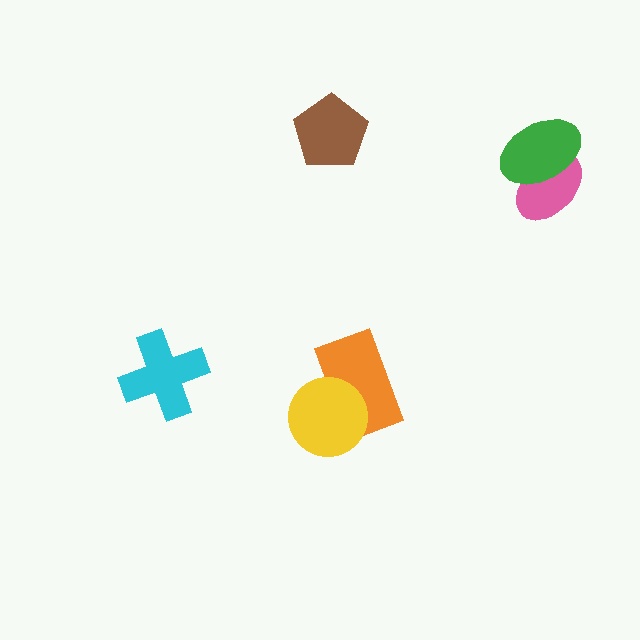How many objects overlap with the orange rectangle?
1 object overlaps with the orange rectangle.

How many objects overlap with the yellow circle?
1 object overlaps with the yellow circle.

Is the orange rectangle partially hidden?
Yes, it is partially covered by another shape.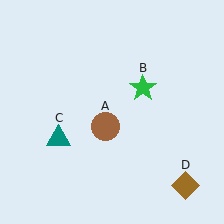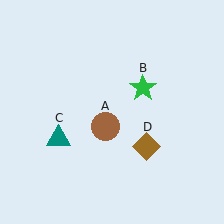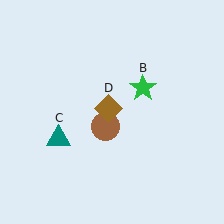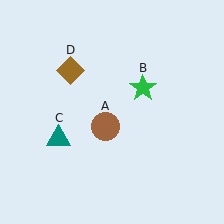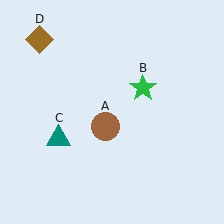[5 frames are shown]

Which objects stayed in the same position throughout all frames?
Brown circle (object A) and green star (object B) and teal triangle (object C) remained stationary.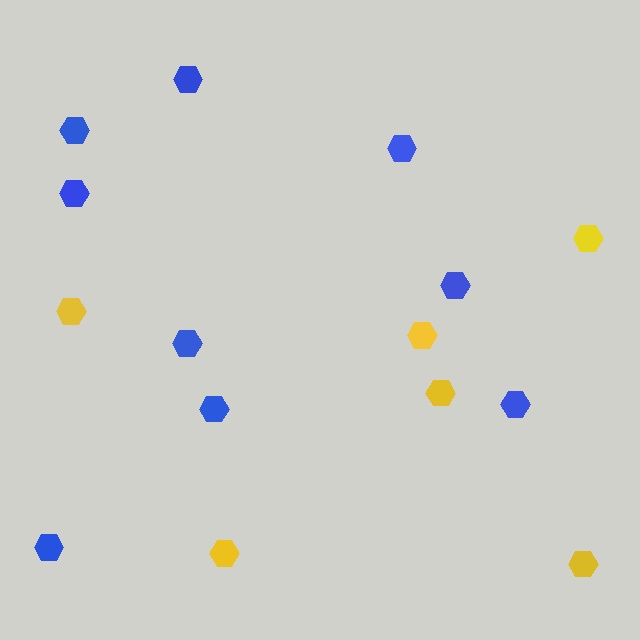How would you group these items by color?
There are 2 groups: one group of yellow hexagons (6) and one group of blue hexagons (9).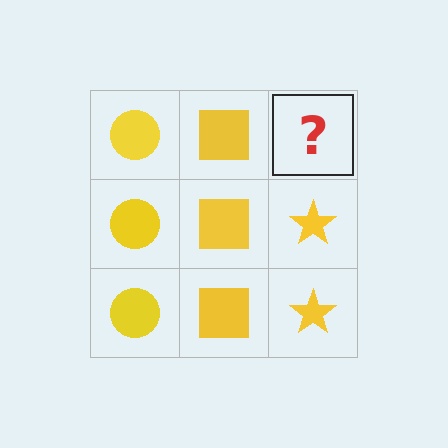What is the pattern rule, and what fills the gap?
The rule is that each column has a consistent shape. The gap should be filled with a yellow star.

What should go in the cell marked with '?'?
The missing cell should contain a yellow star.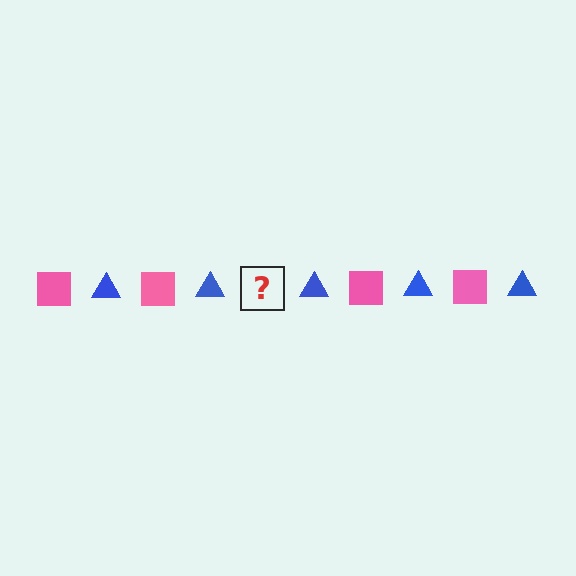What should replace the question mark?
The question mark should be replaced with a pink square.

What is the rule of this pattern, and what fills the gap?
The rule is that the pattern alternates between pink square and blue triangle. The gap should be filled with a pink square.